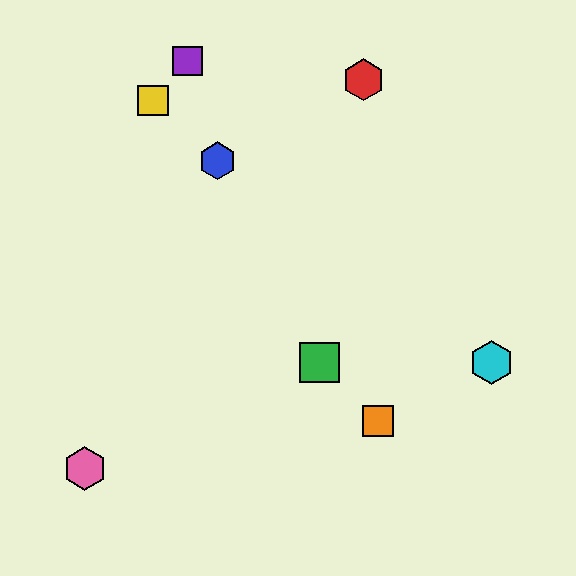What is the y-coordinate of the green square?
The green square is at y≈363.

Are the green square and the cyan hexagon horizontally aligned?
Yes, both are at y≈363.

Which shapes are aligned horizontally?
The green square, the cyan hexagon are aligned horizontally.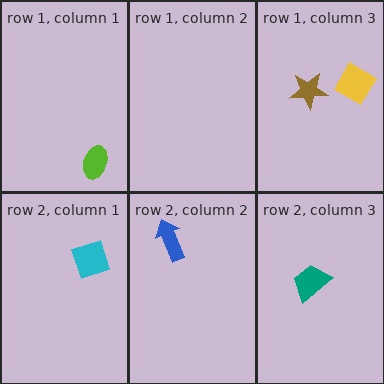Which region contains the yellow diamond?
The row 1, column 3 region.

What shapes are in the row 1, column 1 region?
The lime ellipse.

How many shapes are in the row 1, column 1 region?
1.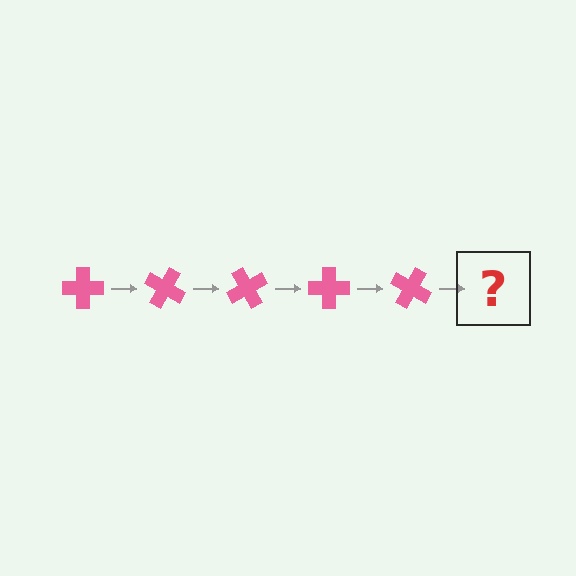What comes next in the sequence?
The next element should be a pink cross rotated 150 degrees.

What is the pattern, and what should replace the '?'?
The pattern is that the cross rotates 30 degrees each step. The '?' should be a pink cross rotated 150 degrees.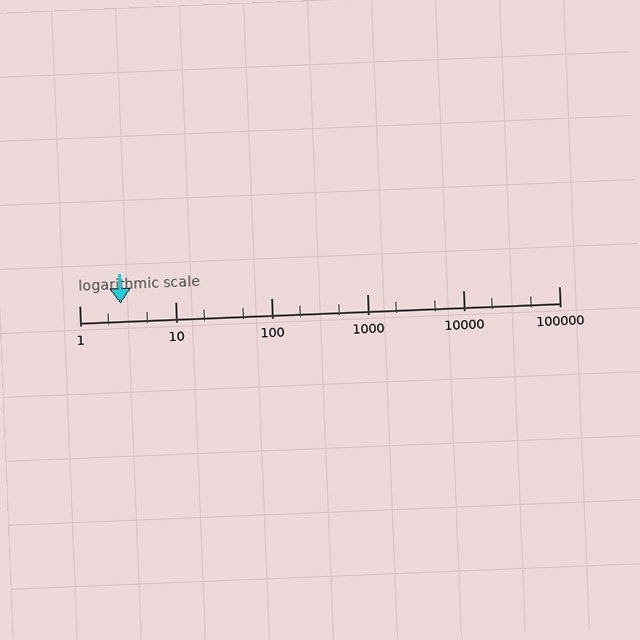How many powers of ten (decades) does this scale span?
The scale spans 5 decades, from 1 to 100000.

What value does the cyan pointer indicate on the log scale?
The pointer indicates approximately 2.7.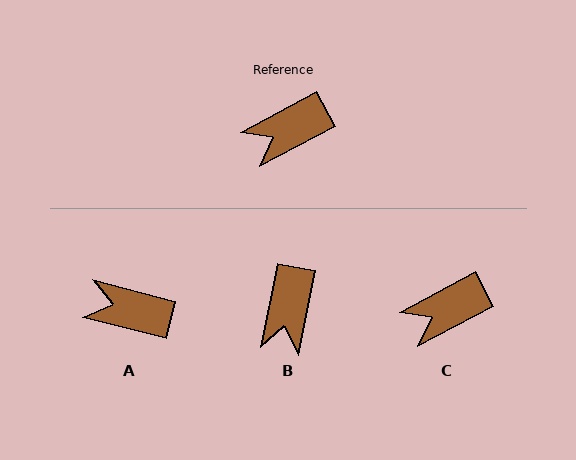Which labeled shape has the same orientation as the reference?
C.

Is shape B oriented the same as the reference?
No, it is off by about 51 degrees.